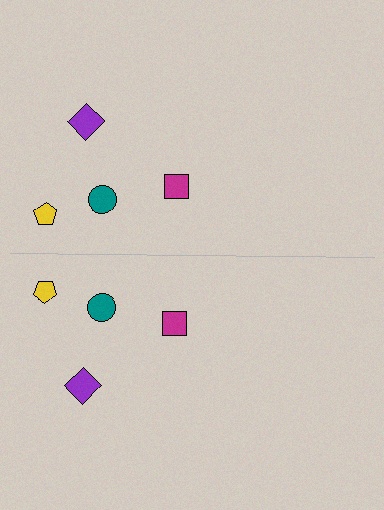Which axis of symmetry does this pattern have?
The pattern has a horizontal axis of symmetry running through the center of the image.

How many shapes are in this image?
There are 8 shapes in this image.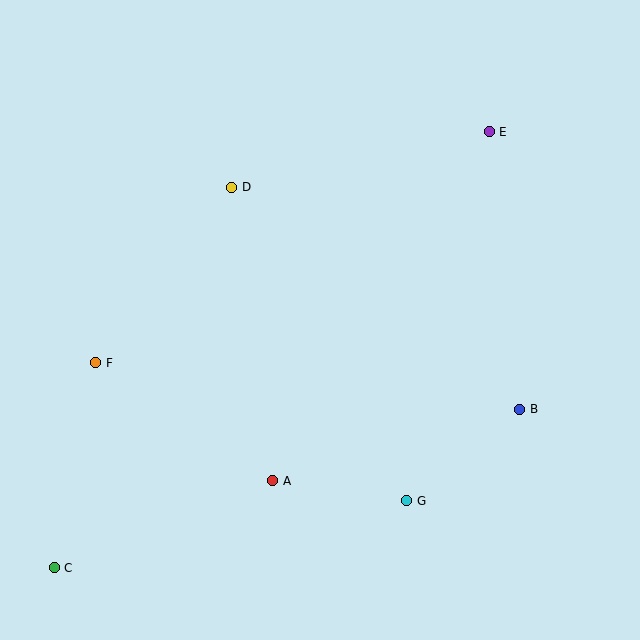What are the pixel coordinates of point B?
Point B is at (520, 409).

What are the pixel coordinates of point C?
Point C is at (54, 568).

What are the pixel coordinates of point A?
Point A is at (273, 481).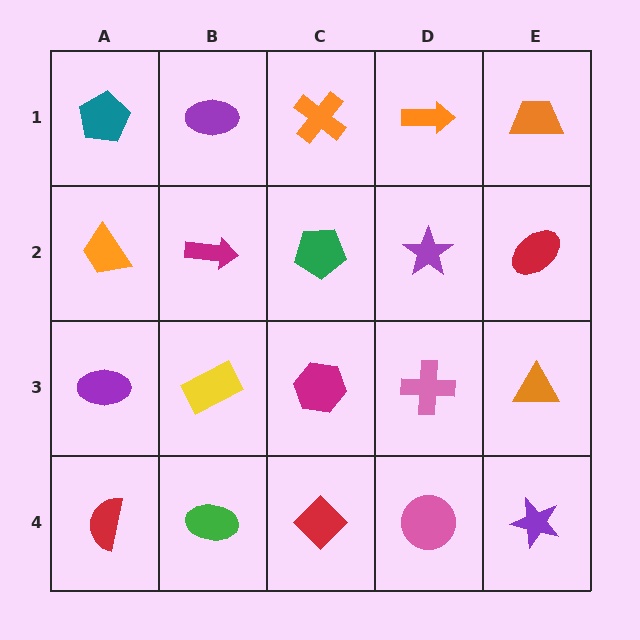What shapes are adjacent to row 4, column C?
A magenta hexagon (row 3, column C), a green ellipse (row 4, column B), a pink circle (row 4, column D).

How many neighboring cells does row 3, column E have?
3.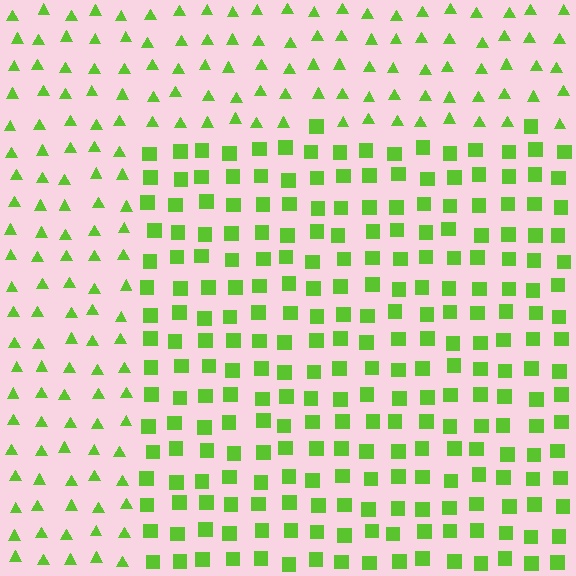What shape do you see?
I see a rectangle.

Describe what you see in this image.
The image is filled with small lime elements arranged in a uniform grid. A rectangle-shaped region contains squares, while the surrounding area contains triangles. The boundary is defined purely by the change in element shape.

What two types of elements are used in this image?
The image uses squares inside the rectangle region and triangles outside it.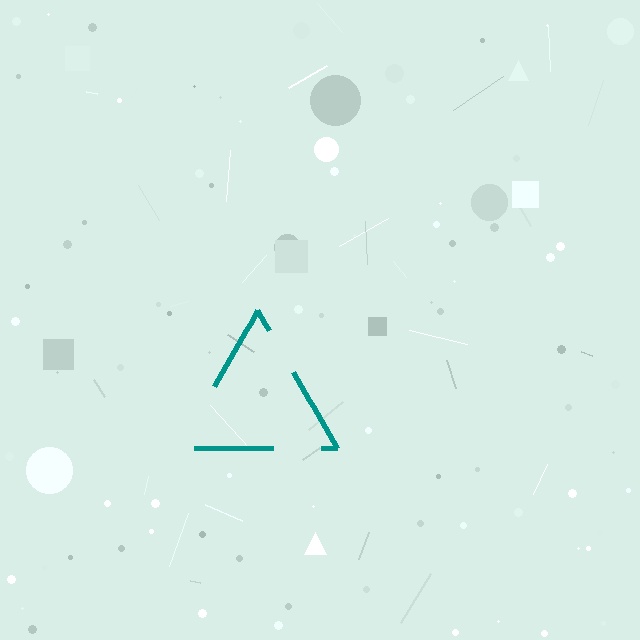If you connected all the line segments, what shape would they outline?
They would outline a triangle.